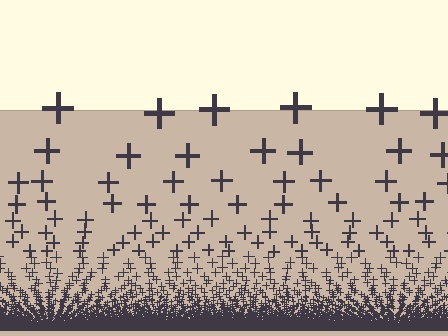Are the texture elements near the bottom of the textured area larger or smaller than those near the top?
Smaller. The gradient is inverted — elements near the bottom are smaller and denser.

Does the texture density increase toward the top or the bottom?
Density increases toward the bottom.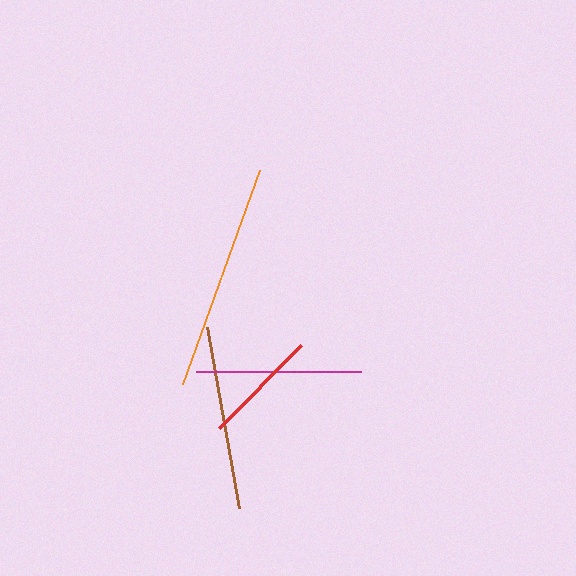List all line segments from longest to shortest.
From longest to shortest: orange, brown, magenta, red.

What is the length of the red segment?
The red segment is approximately 116 pixels long.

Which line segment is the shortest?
The red line is the shortest at approximately 116 pixels.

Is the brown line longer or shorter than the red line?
The brown line is longer than the red line.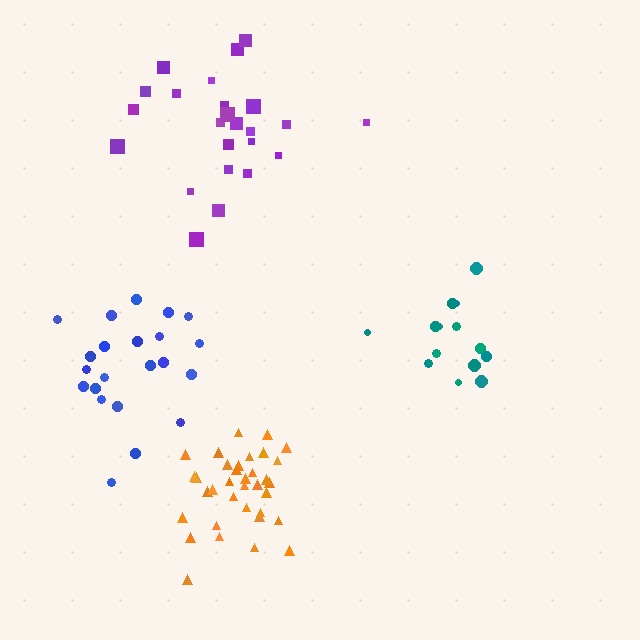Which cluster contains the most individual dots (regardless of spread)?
Orange (35).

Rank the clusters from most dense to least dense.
orange, teal, blue, purple.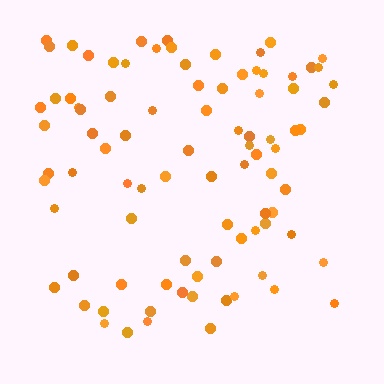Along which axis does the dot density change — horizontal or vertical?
Vertical.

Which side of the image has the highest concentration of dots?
The top.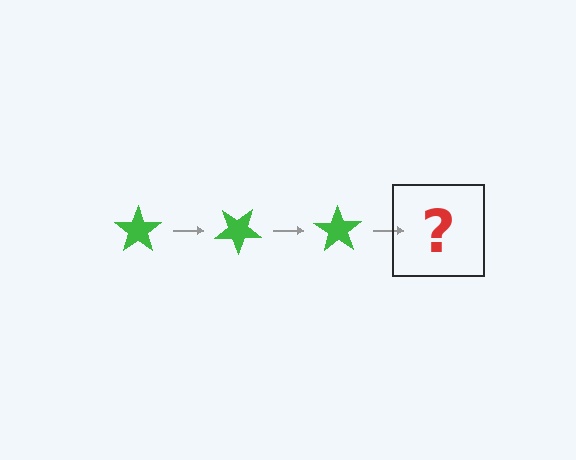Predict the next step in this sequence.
The next step is a green star rotated 105 degrees.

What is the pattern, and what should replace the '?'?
The pattern is that the star rotates 35 degrees each step. The '?' should be a green star rotated 105 degrees.